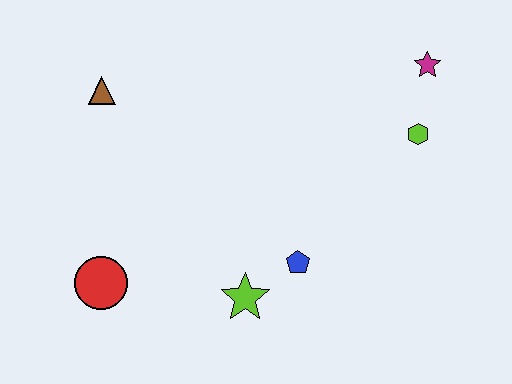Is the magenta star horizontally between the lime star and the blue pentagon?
No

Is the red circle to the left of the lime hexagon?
Yes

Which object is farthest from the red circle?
The magenta star is farthest from the red circle.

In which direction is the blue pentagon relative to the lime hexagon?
The blue pentagon is below the lime hexagon.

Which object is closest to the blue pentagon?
The lime star is closest to the blue pentagon.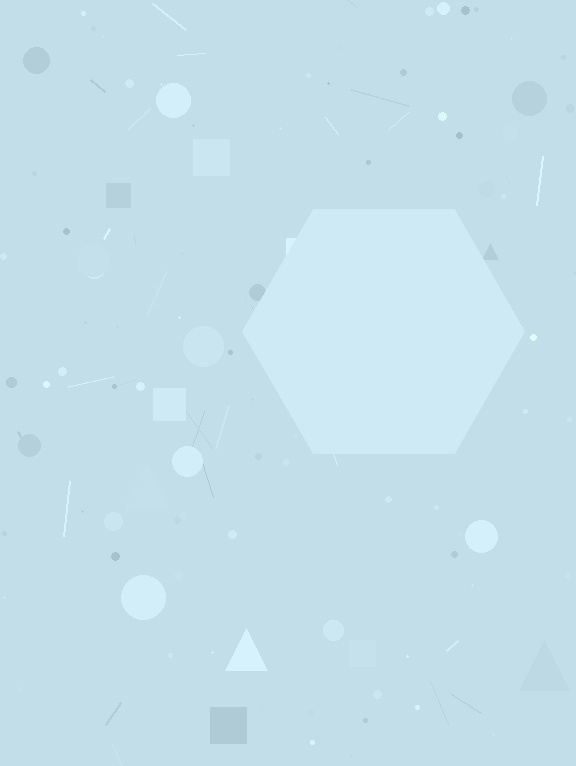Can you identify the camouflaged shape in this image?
The camouflaged shape is a hexagon.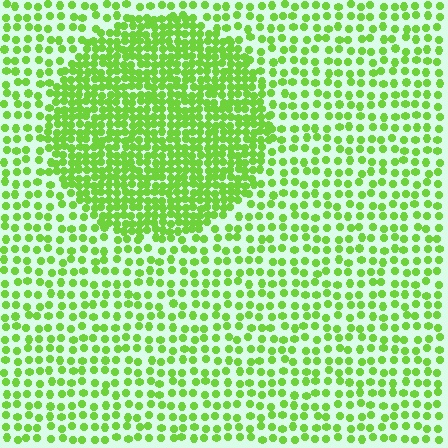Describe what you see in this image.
The image contains small lime elements arranged at two different densities. A circle-shaped region is visible where the elements are more densely packed than the surrounding area.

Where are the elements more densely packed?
The elements are more densely packed inside the circle boundary.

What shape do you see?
I see a circle.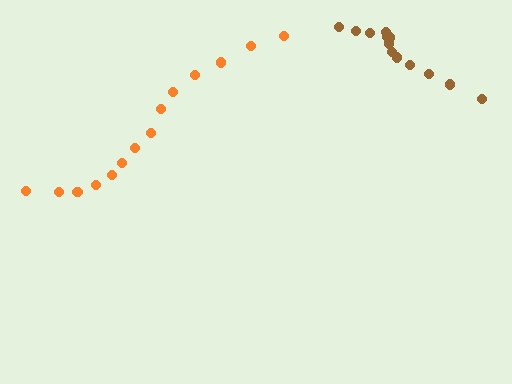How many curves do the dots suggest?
There are 2 distinct paths.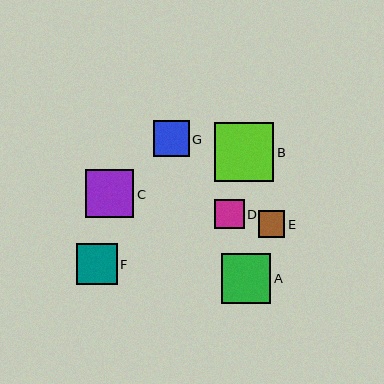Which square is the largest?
Square B is the largest with a size of approximately 59 pixels.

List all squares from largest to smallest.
From largest to smallest: B, A, C, F, G, D, E.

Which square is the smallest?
Square E is the smallest with a size of approximately 26 pixels.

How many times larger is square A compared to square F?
Square A is approximately 1.2 times the size of square F.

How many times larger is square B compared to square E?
Square B is approximately 2.2 times the size of square E.